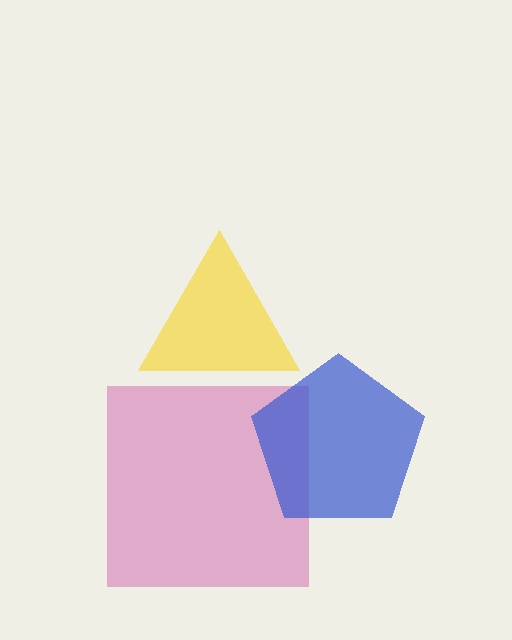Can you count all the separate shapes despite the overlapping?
Yes, there are 3 separate shapes.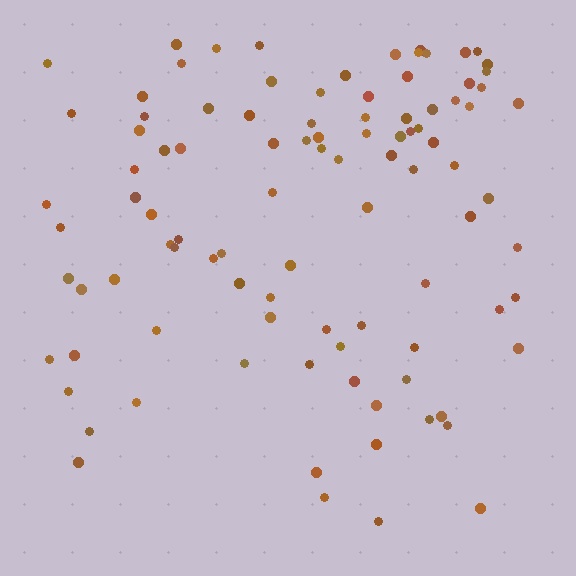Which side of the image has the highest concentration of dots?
The top.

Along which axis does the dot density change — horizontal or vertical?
Vertical.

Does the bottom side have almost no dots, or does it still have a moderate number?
Still a moderate number, just noticeably fewer than the top.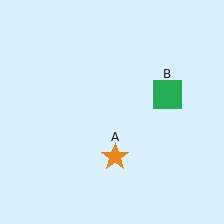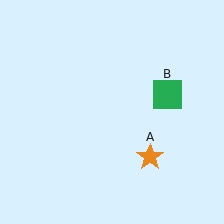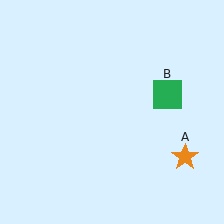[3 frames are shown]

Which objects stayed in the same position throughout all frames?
Green square (object B) remained stationary.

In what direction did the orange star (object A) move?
The orange star (object A) moved right.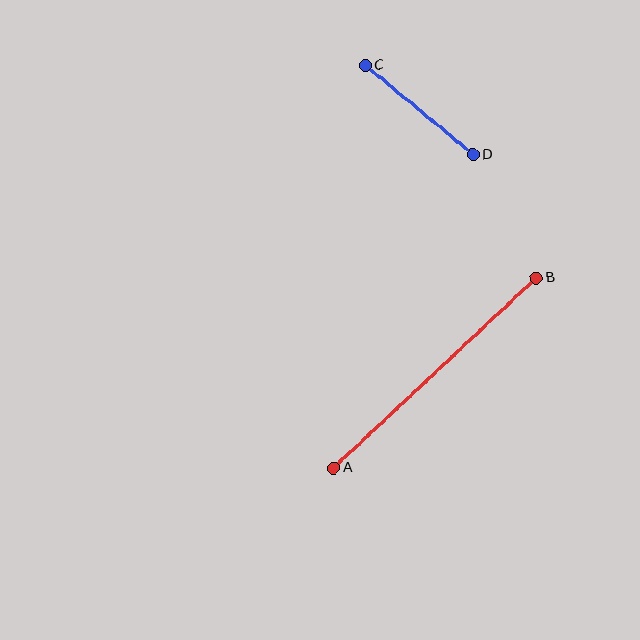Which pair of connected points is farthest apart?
Points A and B are farthest apart.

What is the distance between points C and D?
The distance is approximately 140 pixels.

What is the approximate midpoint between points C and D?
The midpoint is at approximately (419, 110) pixels.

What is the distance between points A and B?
The distance is approximately 278 pixels.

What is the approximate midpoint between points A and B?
The midpoint is at approximately (435, 373) pixels.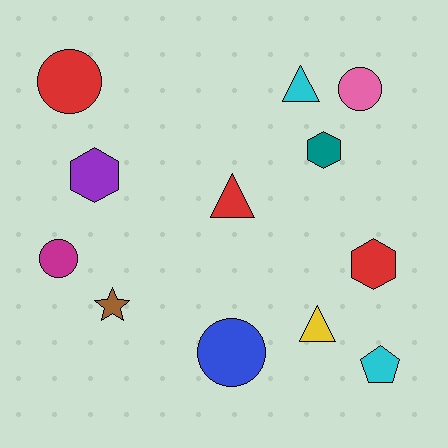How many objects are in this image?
There are 12 objects.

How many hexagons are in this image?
There are 3 hexagons.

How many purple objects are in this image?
There is 1 purple object.